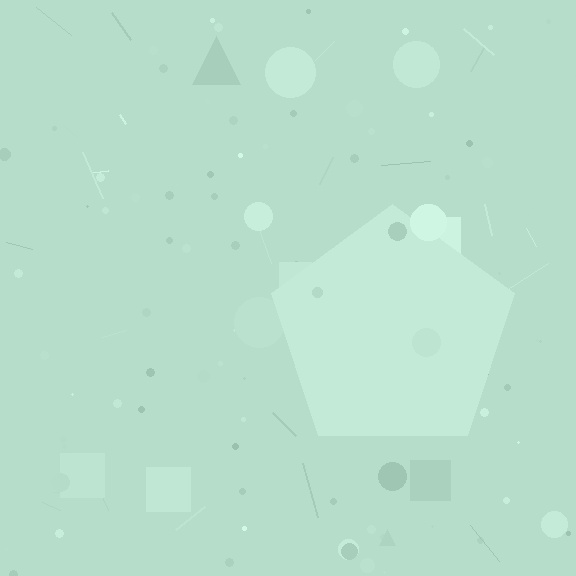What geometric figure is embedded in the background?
A pentagon is embedded in the background.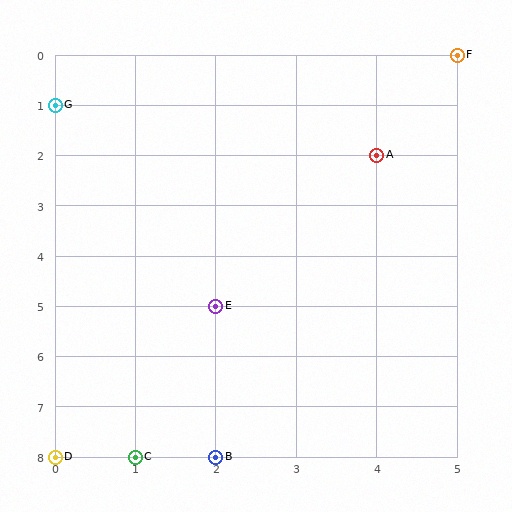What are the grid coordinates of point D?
Point D is at grid coordinates (0, 8).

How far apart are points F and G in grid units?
Points F and G are 5 columns and 1 row apart (about 5.1 grid units diagonally).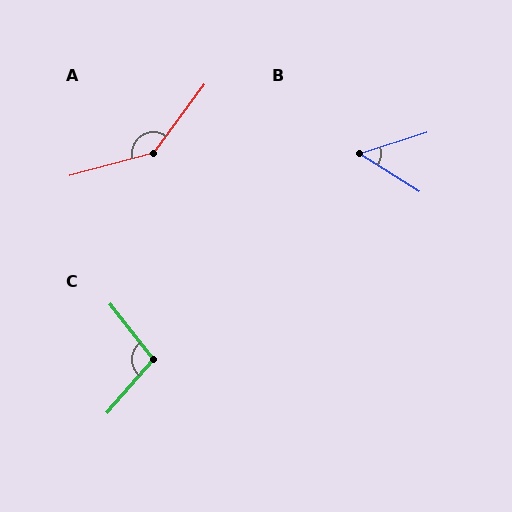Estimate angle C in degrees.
Approximately 101 degrees.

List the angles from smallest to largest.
B (50°), C (101°), A (142°).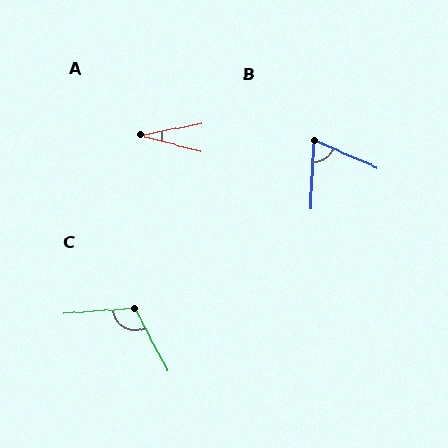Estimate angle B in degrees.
Approximately 69 degrees.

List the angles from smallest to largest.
A (26°), B (69°), C (114°).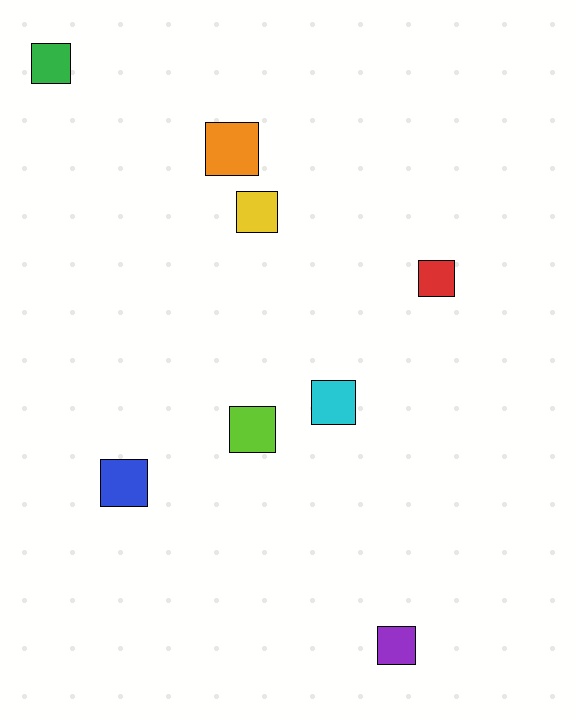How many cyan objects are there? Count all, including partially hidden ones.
There is 1 cyan object.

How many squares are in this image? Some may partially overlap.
There are 8 squares.